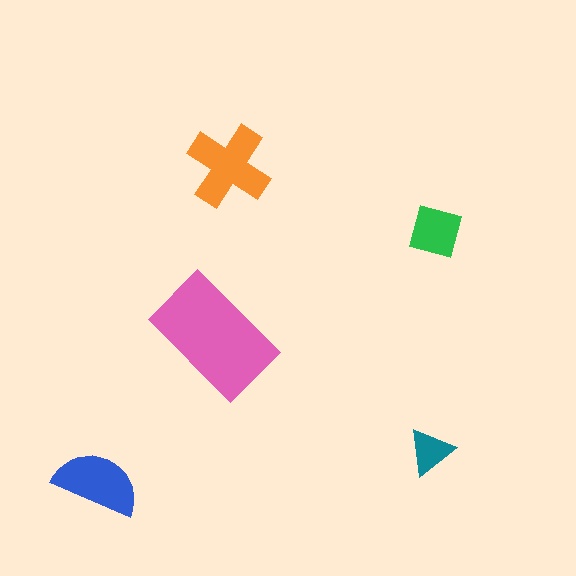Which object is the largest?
The pink rectangle.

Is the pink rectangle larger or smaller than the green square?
Larger.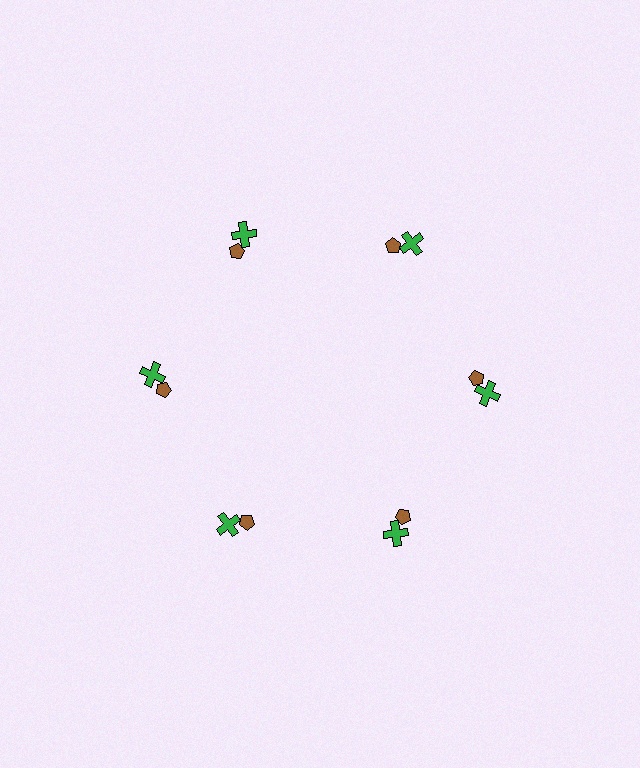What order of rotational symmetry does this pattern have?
This pattern has 6-fold rotational symmetry.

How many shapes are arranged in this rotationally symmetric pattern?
There are 12 shapes, arranged in 6 groups of 2.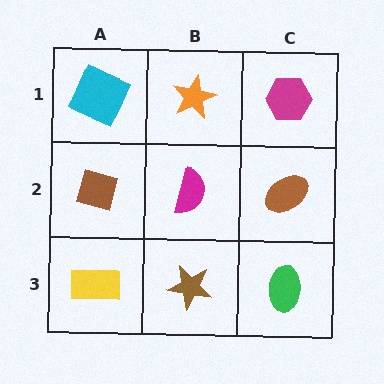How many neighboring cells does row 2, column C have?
3.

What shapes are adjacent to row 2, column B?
An orange star (row 1, column B), a brown star (row 3, column B), a brown square (row 2, column A), a brown ellipse (row 2, column C).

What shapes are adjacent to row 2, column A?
A cyan square (row 1, column A), a yellow rectangle (row 3, column A), a magenta semicircle (row 2, column B).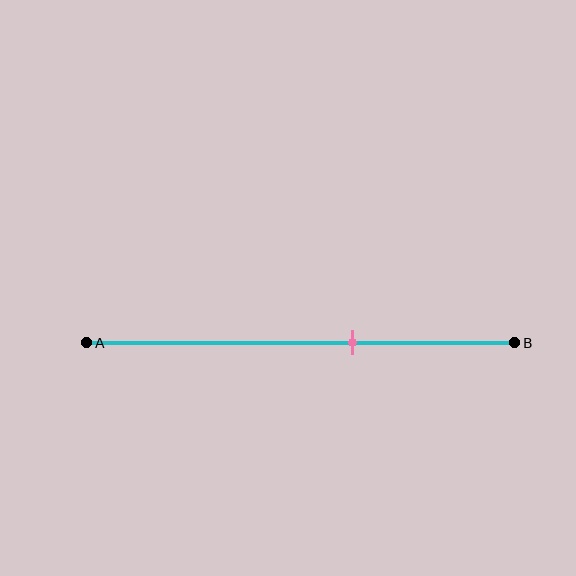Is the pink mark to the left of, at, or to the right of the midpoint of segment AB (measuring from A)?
The pink mark is to the right of the midpoint of segment AB.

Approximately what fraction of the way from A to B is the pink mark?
The pink mark is approximately 60% of the way from A to B.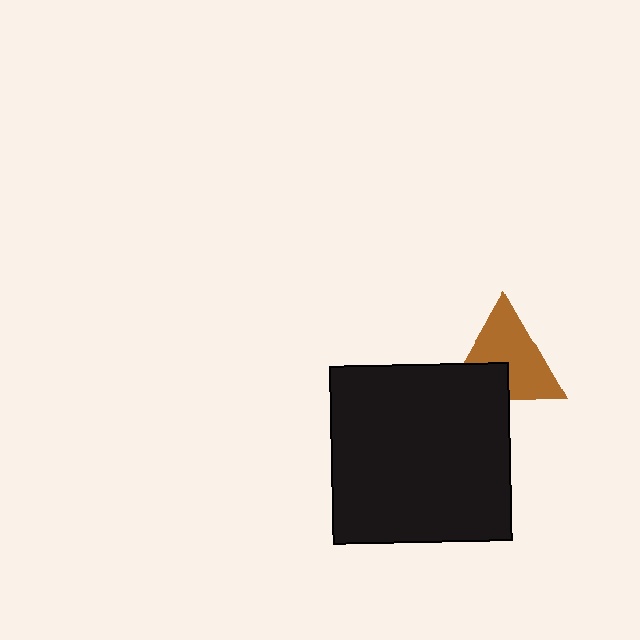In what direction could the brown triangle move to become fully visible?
The brown triangle could move up. That would shift it out from behind the black square entirely.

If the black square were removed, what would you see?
You would see the complete brown triangle.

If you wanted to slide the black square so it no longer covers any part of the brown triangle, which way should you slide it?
Slide it down — that is the most direct way to separate the two shapes.